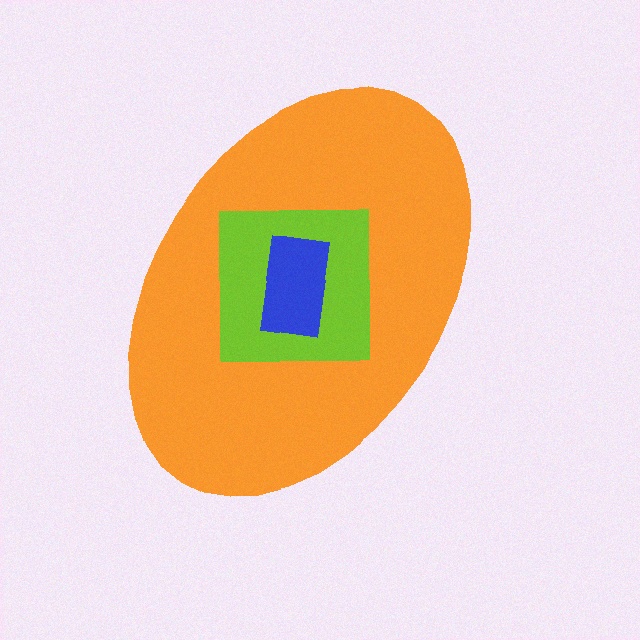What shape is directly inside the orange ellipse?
The lime square.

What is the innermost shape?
The blue rectangle.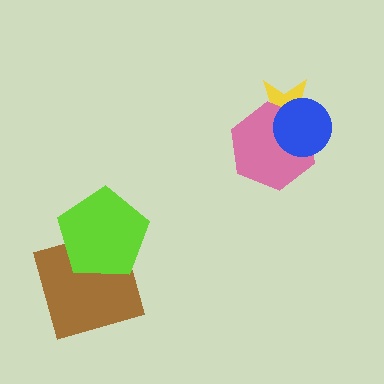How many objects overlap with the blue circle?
2 objects overlap with the blue circle.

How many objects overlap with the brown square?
1 object overlaps with the brown square.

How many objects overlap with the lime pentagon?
1 object overlaps with the lime pentagon.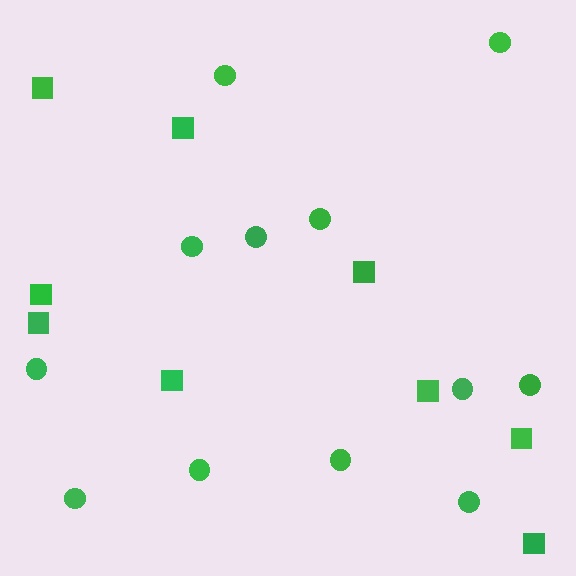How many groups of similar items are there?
There are 2 groups: one group of squares (9) and one group of circles (12).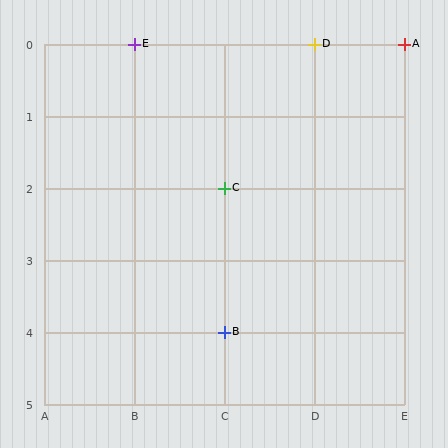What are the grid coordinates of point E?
Point E is at grid coordinates (B, 0).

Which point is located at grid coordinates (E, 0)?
Point A is at (E, 0).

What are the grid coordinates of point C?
Point C is at grid coordinates (C, 2).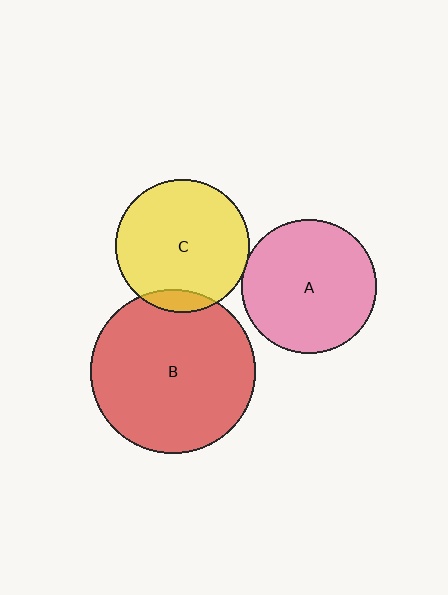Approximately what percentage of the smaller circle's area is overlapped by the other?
Approximately 10%.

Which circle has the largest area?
Circle B (red).